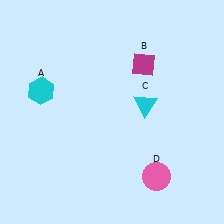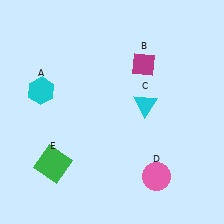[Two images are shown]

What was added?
A green square (E) was added in Image 2.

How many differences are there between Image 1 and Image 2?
There is 1 difference between the two images.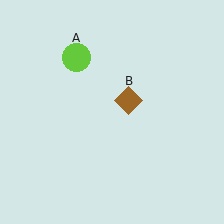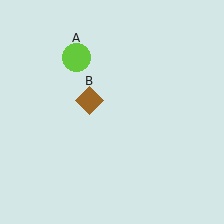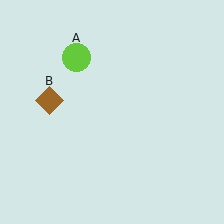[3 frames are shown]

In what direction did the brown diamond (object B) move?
The brown diamond (object B) moved left.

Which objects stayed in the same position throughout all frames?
Lime circle (object A) remained stationary.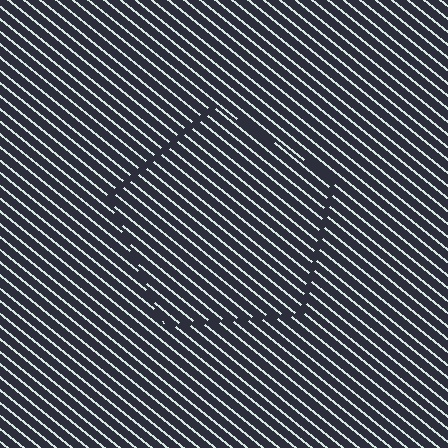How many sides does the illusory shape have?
5 sides — the line-ends trace a pentagon.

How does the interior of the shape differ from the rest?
The interior of the shape contains the same grating, shifted by half a period — the contour is defined by the phase discontinuity where line-ends from the inner and outer gratings abut.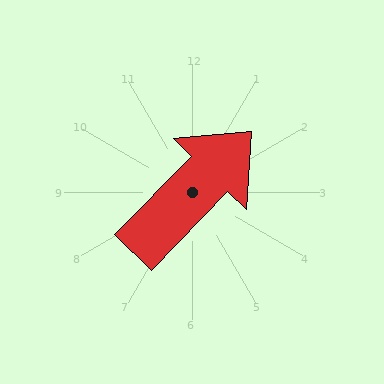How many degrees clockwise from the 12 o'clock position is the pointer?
Approximately 44 degrees.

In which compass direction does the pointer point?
Northeast.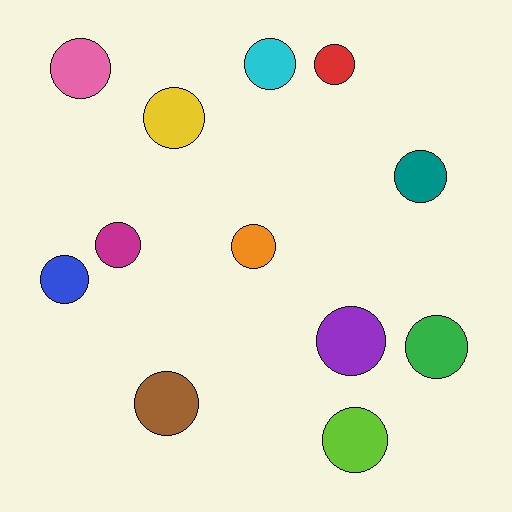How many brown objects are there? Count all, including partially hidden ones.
There is 1 brown object.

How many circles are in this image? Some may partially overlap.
There are 12 circles.